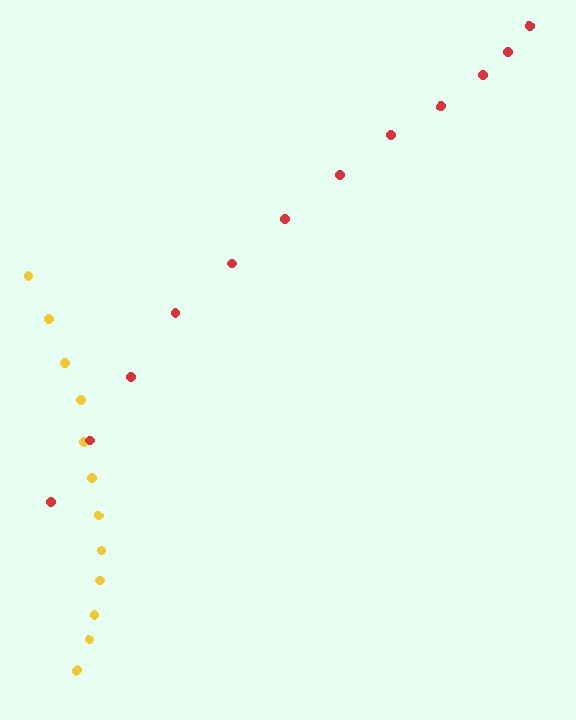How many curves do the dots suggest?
There are 2 distinct paths.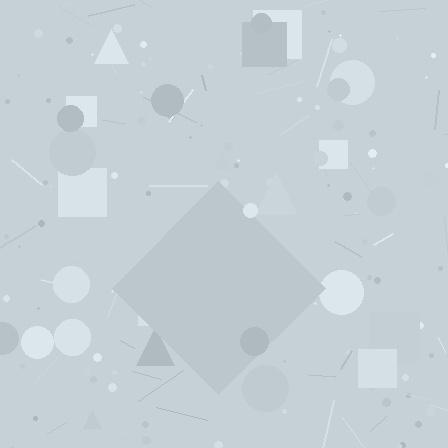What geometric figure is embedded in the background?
A diamond is embedded in the background.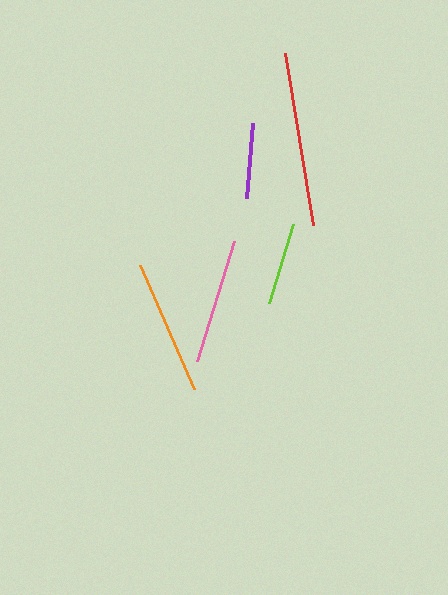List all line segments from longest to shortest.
From longest to shortest: red, orange, pink, lime, purple.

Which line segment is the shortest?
The purple line is the shortest at approximately 75 pixels.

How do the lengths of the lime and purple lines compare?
The lime and purple lines are approximately the same length.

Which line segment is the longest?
The red line is the longest at approximately 175 pixels.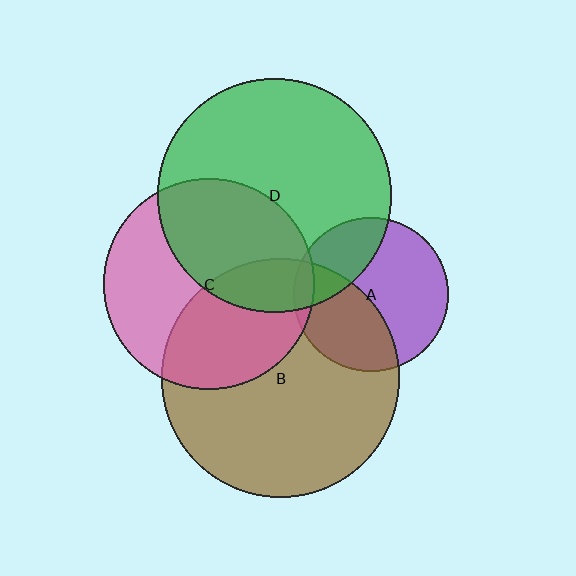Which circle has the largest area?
Circle B (brown).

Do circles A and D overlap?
Yes.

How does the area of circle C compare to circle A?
Approximately 1.9 times.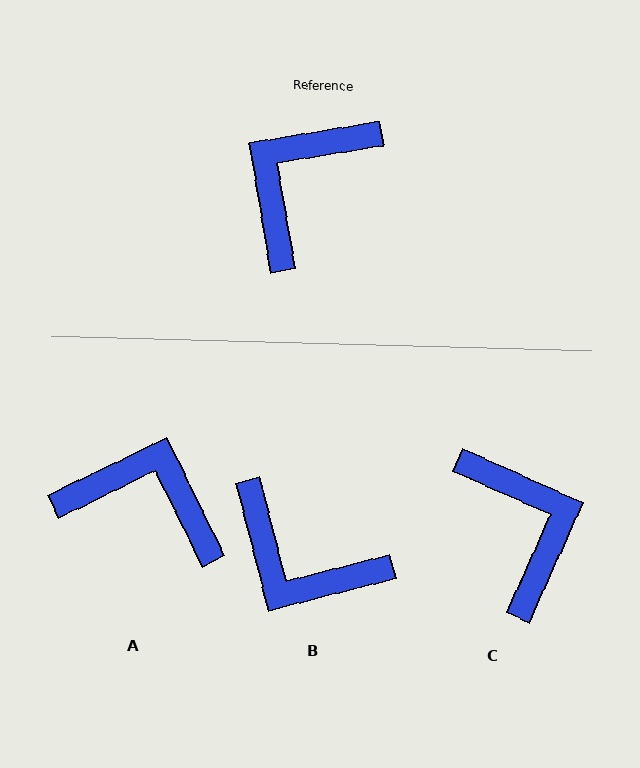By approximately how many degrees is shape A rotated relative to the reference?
Approximately 73 degrees clockwise.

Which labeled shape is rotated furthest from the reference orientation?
C, about 124 degrees away.